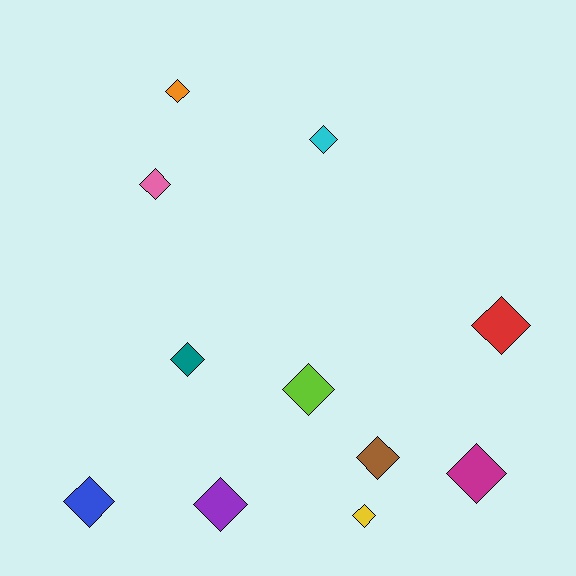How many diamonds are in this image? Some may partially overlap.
There are 11 diamonds.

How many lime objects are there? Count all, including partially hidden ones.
There is 1 lime object.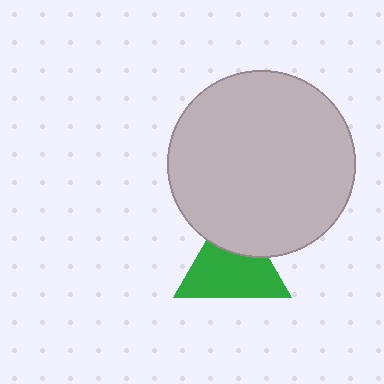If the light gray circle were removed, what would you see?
You would see the complete green triangle.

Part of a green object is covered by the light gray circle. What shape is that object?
It is a triangle.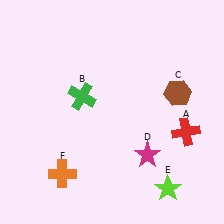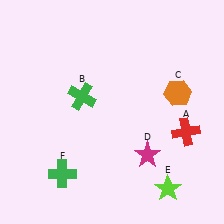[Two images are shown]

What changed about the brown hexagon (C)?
In Image 1, C is brown. In Image 2, it changed to orange.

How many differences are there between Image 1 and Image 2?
There are 2 differences between the two images.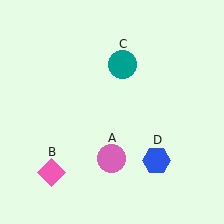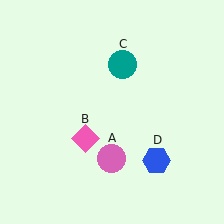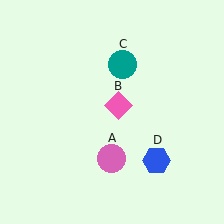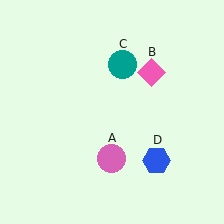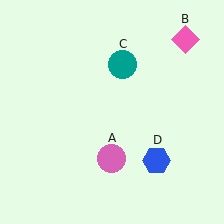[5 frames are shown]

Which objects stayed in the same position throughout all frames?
Pink circle (object A) and teal circle (object C) and blue hexagon (object D) remained stationary.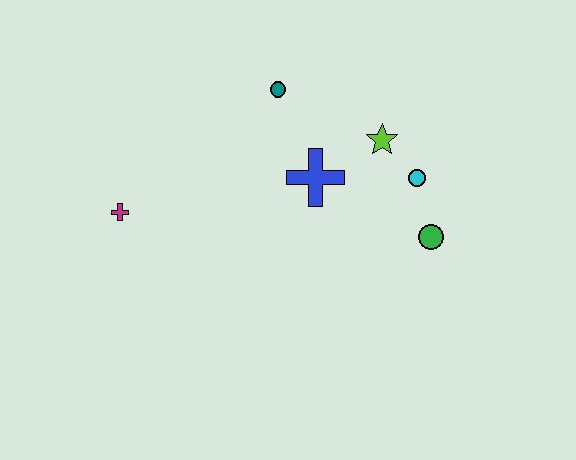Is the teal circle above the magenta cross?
Yes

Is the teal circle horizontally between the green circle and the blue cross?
No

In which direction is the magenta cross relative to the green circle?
The magenta cross is to the left of the green circle.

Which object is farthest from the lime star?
The magenta cross is farthest from the lime star.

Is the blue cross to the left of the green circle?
Yes